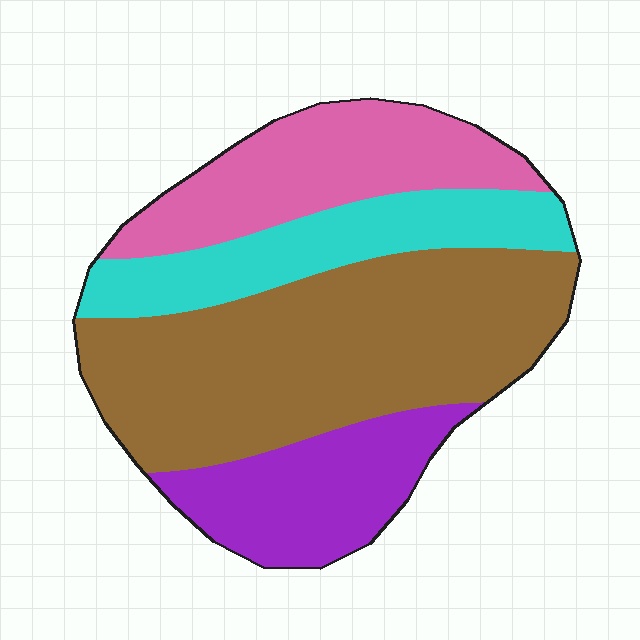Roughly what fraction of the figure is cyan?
Cyan covers roughly 20% of the figure.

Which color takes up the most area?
Brown, at roughly 45%.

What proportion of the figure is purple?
Purple takes up less than a quarter of the figure.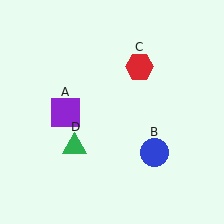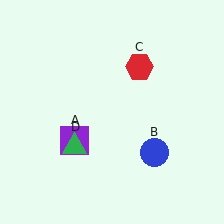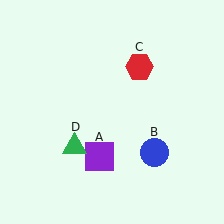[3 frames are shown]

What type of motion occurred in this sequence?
The purple square (object A) rotated counterclockwise around the center of the scene.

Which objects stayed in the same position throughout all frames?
Blue circle (object B) and red hexagon (object C) and green triangle (object D) remained stationary.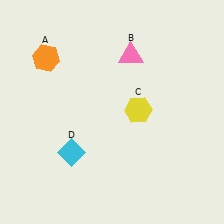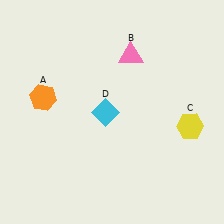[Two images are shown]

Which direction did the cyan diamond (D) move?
The cyan diamond (D) moved up.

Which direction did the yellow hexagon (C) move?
The yellow hexagon (C) moved right.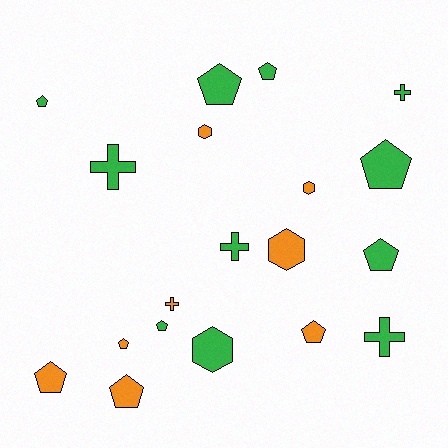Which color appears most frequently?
Green, with 11 objects.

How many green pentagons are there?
There are 6 green pentagons.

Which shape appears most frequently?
Pentagon, with 10 objects.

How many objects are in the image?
There are 19 objects.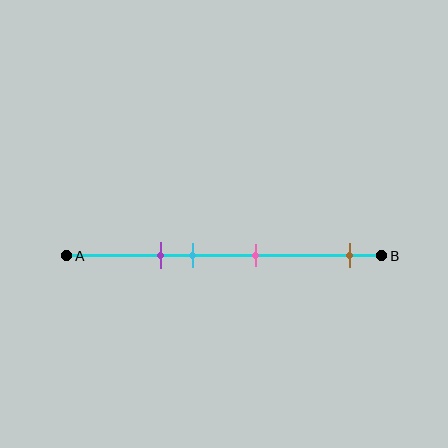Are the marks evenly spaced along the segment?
No, the marks are not evenly spaced.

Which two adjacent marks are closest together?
The purple and cyan marks are the closest adjacent pair.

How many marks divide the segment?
There are 4 marks dividing the segment.